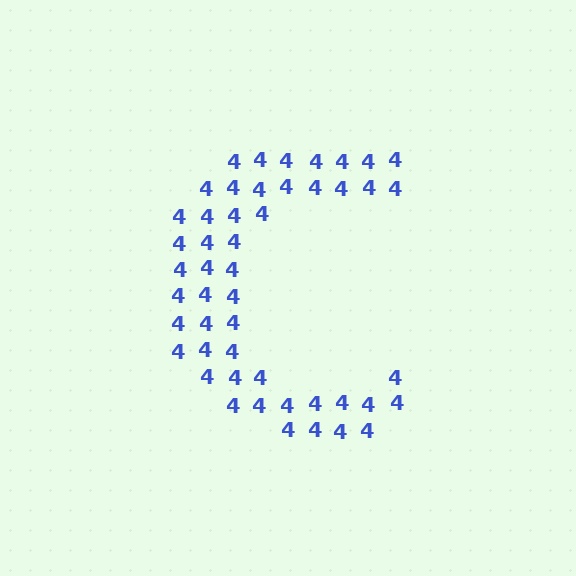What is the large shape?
The large shape is the letter C.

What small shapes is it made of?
It is made of small digit 4's.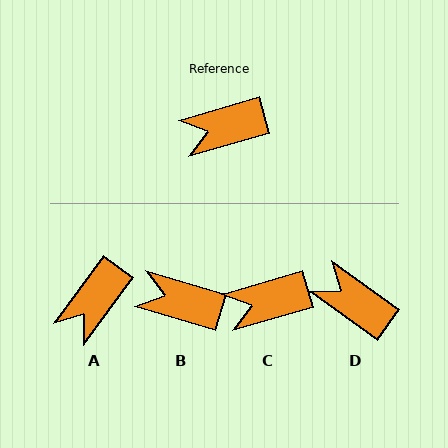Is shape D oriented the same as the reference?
No, it is off by about 52 degrees.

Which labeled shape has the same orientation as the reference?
C.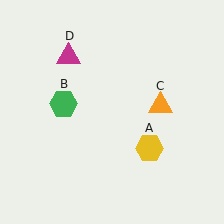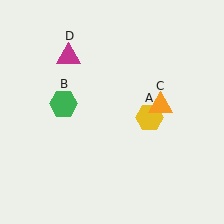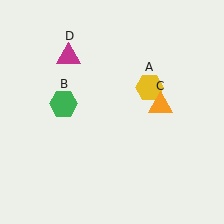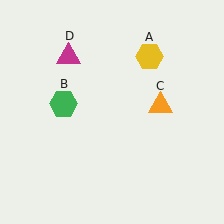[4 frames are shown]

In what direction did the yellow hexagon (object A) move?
The yellow hexagon (object A) moved up.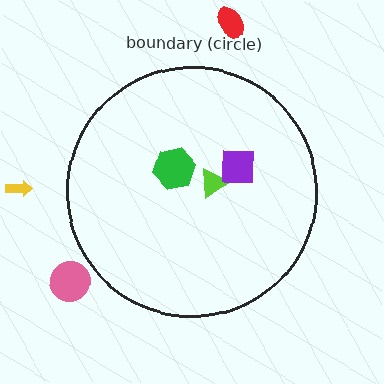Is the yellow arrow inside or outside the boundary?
Outside.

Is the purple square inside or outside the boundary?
Inside.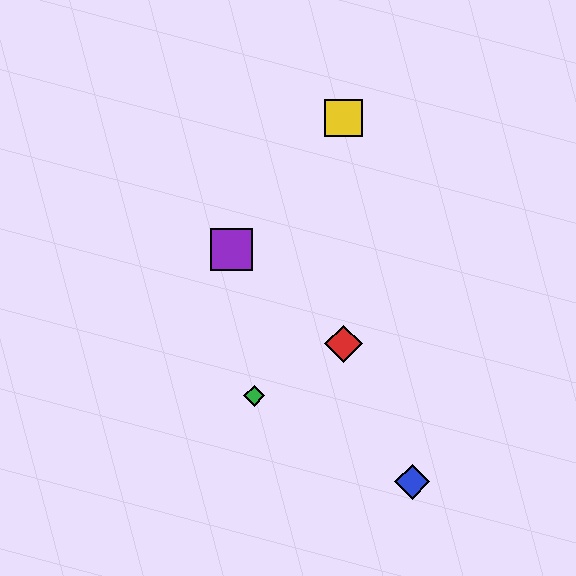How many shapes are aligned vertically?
2 shapes (the red diamond, the yellow square) are aligned vertically.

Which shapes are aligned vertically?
The red diamond, the yellow square are aligned vertically.